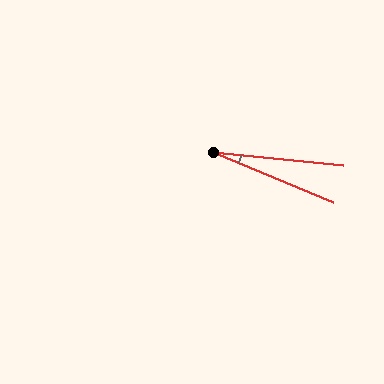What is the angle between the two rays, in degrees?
Approximately 17 degrees.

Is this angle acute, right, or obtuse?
It is acute.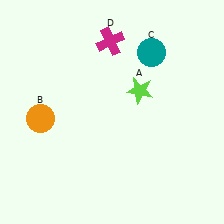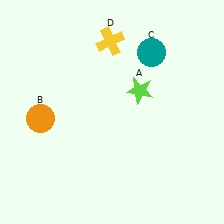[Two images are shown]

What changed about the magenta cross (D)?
In Image 1, D is magenta. In Image 2, it changed to yellow.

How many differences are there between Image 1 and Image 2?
There is 1 difference between the two images.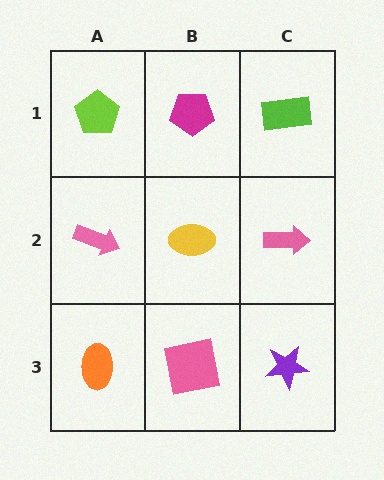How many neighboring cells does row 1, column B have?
3.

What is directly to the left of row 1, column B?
A lime pentagon.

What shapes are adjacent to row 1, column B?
A yellow ellipse (row 2, column B), a lime pentagon (row 1, column A), a lime rectangle (row 1, column C).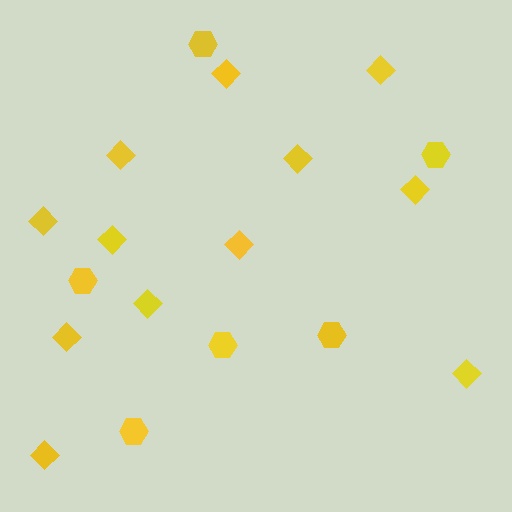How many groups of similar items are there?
There are 2 groups: one group of diamonds (12) and one group of hexagons (6).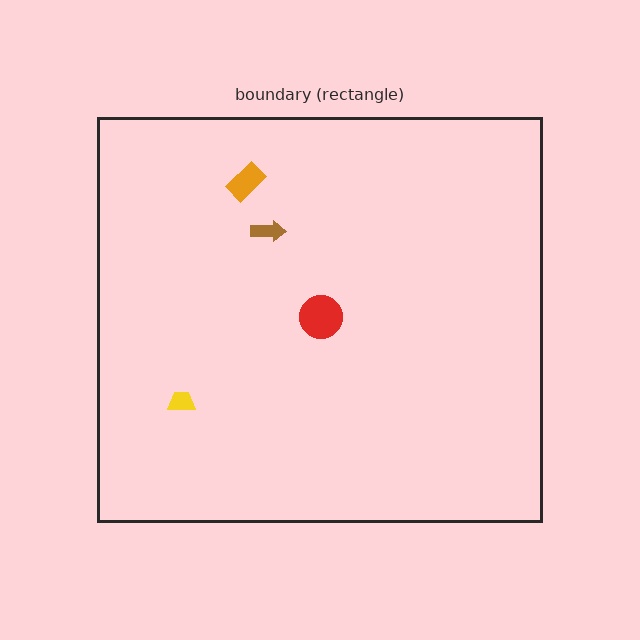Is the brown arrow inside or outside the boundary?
Inside.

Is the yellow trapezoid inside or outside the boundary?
Inside.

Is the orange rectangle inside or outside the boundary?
Inside.